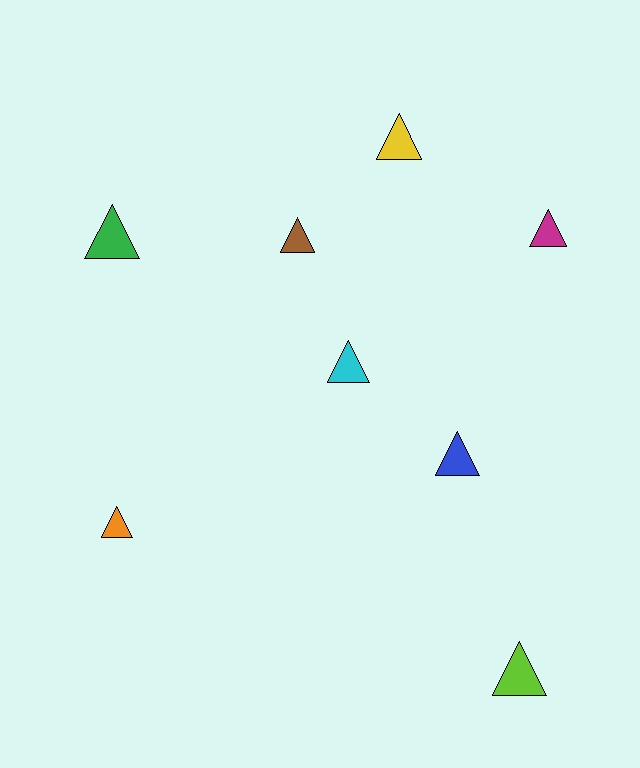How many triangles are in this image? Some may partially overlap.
There are 8 triangles.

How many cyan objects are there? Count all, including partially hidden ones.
There is 1 cyan object.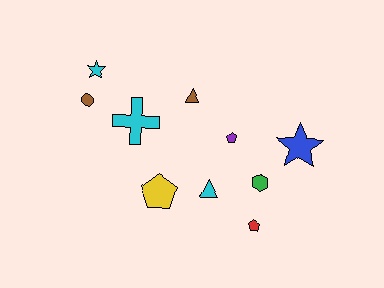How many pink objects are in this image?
There are no pink objects.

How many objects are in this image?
There are 10 objects.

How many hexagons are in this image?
There is 1 hexagon.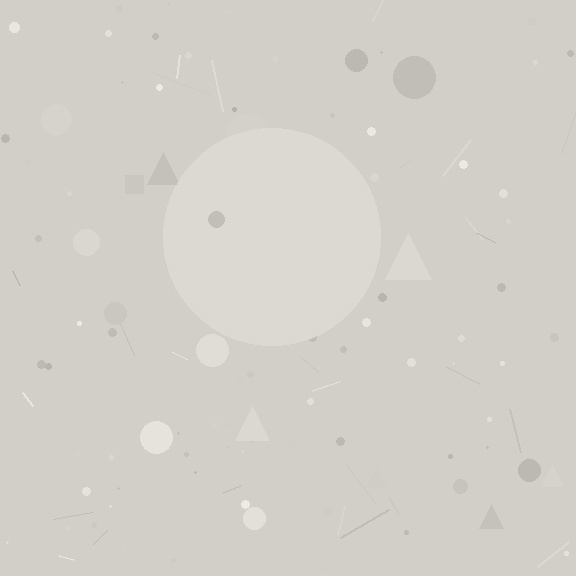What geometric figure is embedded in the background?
A circle is embedded in the background.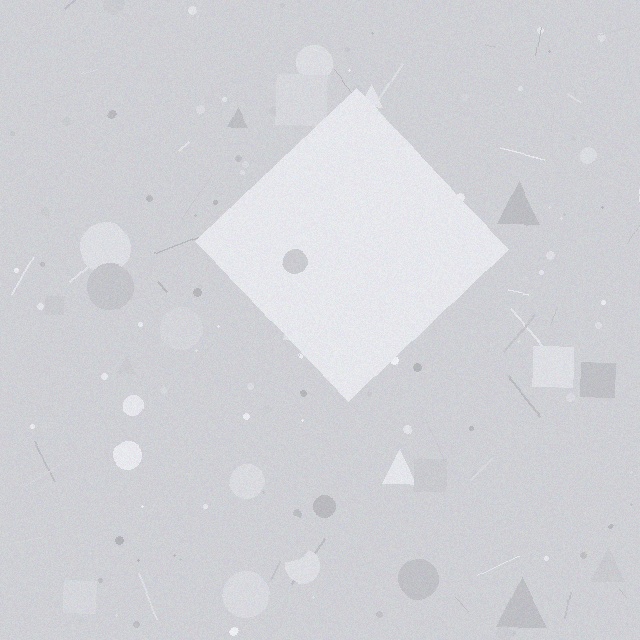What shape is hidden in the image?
A diamond is hidden in the image.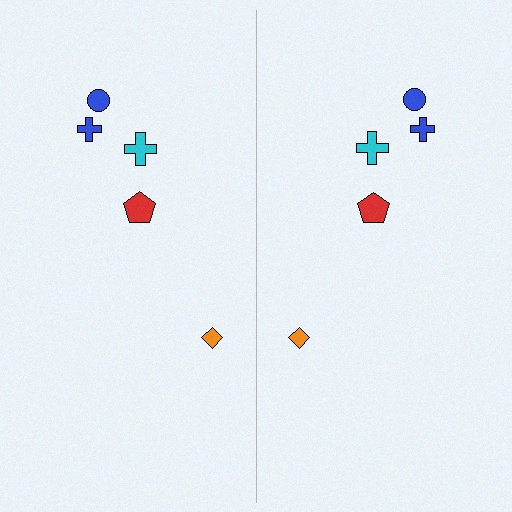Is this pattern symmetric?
Yes, this pattern has bilateral (reflection) symmetry.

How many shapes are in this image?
There are 10 shapes in this image.